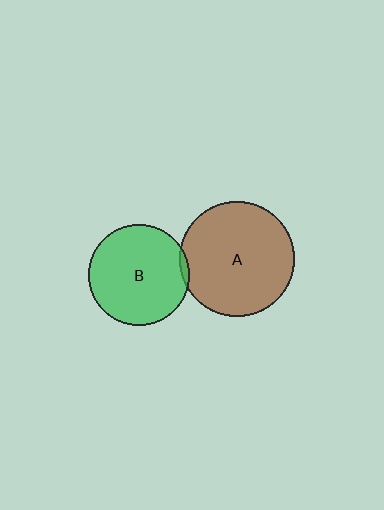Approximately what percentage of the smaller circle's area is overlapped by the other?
Approximately 5%.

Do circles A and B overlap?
Yes.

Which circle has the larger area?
Circle A (brown).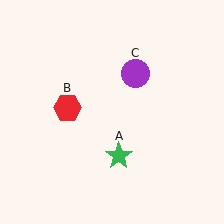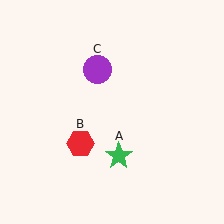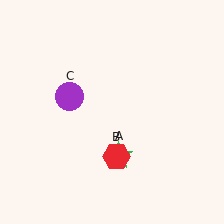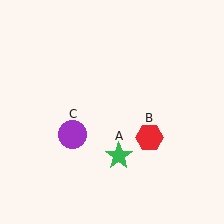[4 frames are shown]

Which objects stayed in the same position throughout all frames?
Green star (object A) remained stationary.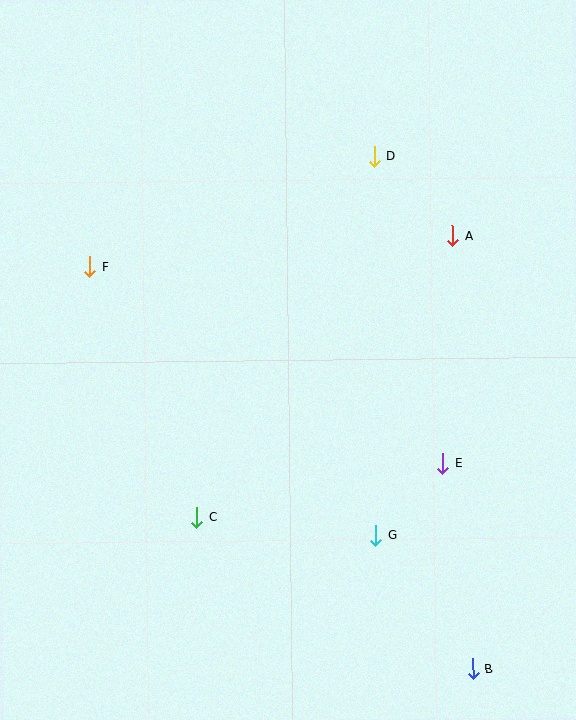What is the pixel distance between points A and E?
The distance between A and E is 228 pixels.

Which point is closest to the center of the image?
Point C at (196, 517) is closest to the center.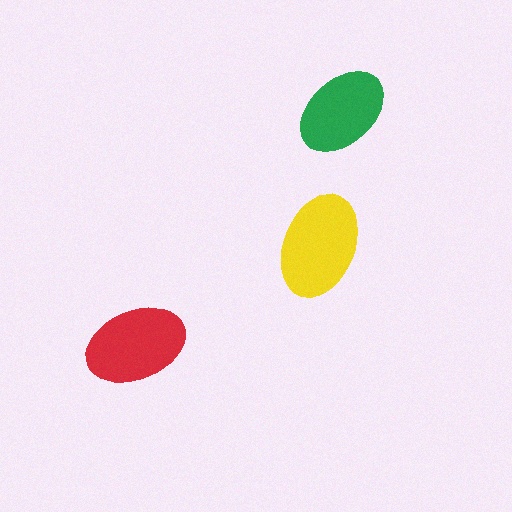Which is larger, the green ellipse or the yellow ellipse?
The yellow one.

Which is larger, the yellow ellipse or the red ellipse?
The yellow one.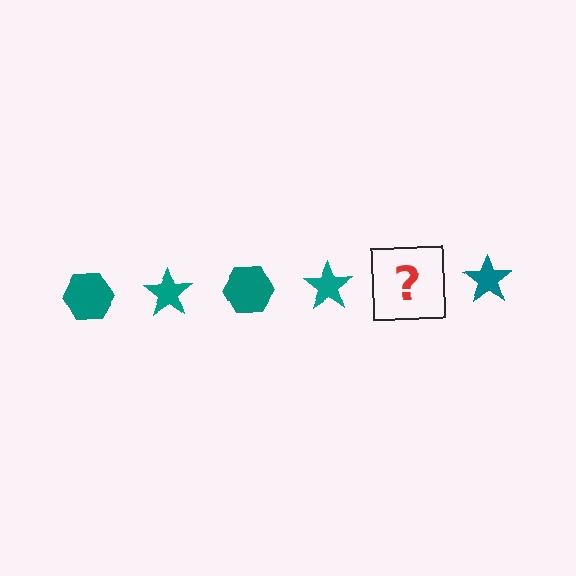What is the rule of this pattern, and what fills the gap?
The rule is that the pattern cycles through hexagon, star shapes in teal. The gap should be filled with a teal hexagon.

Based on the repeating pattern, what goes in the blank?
The blank should be a teal hexagon.